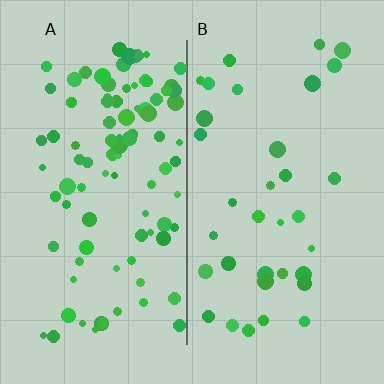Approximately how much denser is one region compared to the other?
Approximately 2.7× — region A over region B.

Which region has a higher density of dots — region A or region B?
A (the left).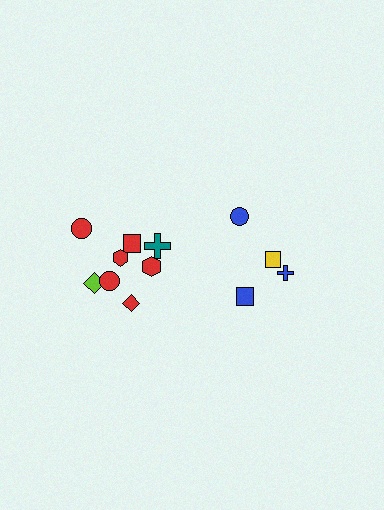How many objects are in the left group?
There are 8 objects.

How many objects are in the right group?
There are 4 objects.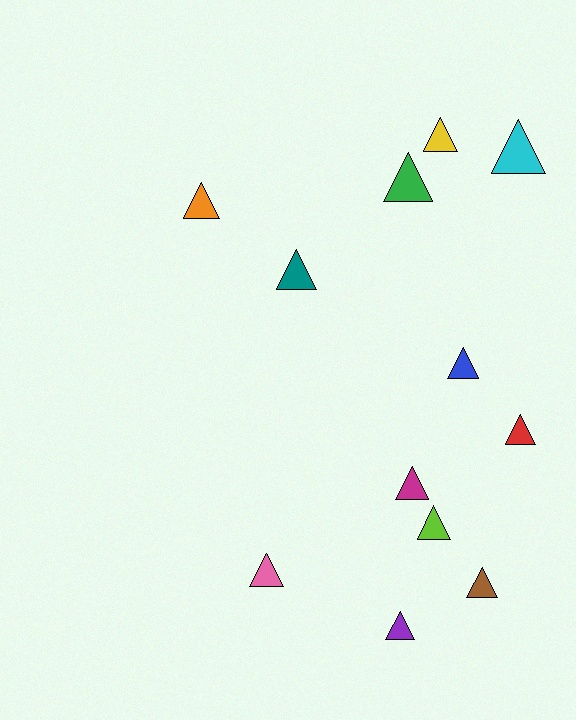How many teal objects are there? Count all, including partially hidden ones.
There is 1 teal object.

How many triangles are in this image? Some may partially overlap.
There are 12 triangles.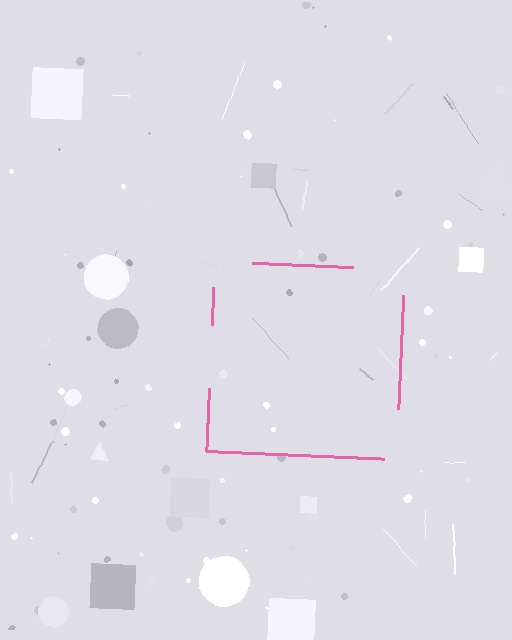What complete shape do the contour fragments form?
The contour fragments form a square.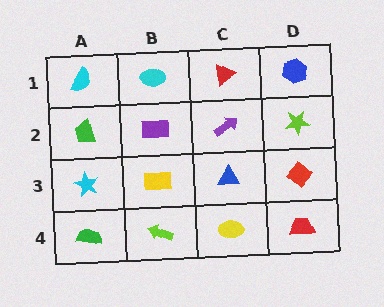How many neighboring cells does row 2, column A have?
3.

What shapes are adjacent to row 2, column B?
A cyan ellipse (row 1, column B), a yellow rectangle (row 3, column B), a green trapezoid (row 2, column A), a purple arrow (row 2, column C).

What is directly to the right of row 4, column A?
A lime arrow.